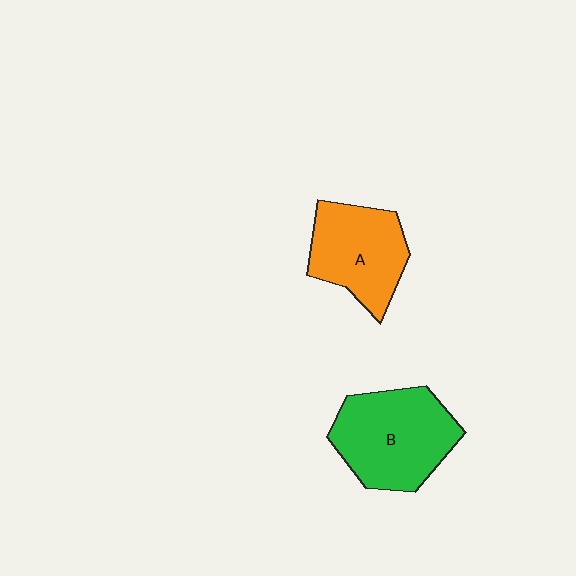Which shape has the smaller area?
Shape A (orange).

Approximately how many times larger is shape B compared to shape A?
Approximately 1.2 times.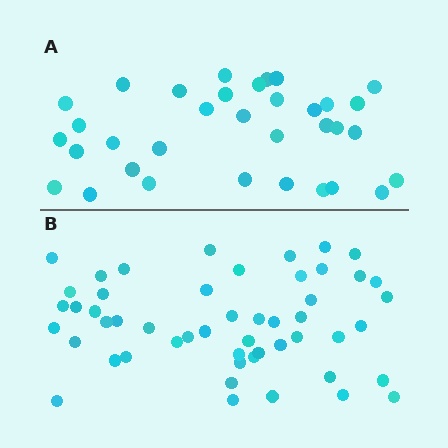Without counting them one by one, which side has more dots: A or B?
Region B (the bottom region) has more dots.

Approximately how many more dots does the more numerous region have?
Region B has approximately 15 more dots than region A.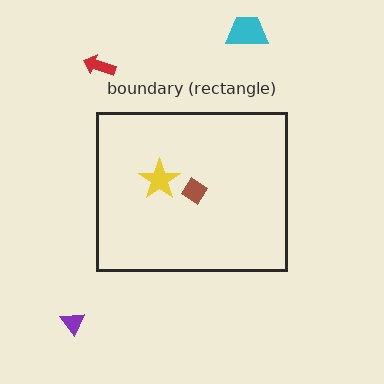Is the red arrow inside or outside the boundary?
Outside.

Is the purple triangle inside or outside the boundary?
Outside.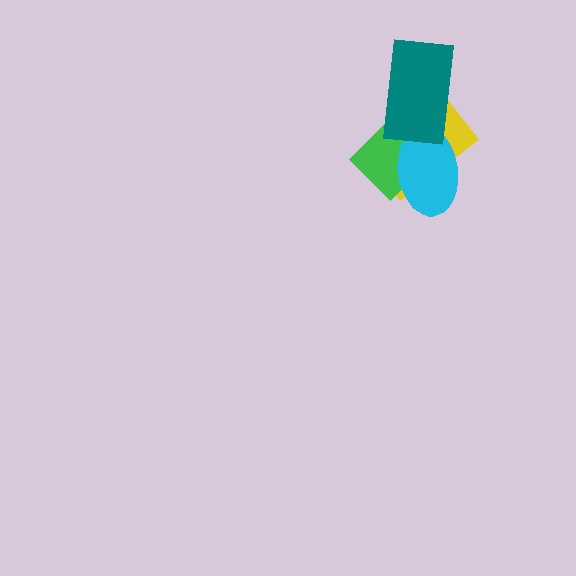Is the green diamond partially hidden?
Yes, it is partially covered by another shape.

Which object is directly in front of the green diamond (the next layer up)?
The cyan ellipse is directly in front of the green diamond.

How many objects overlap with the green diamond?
3 objects overlap with the green diamond.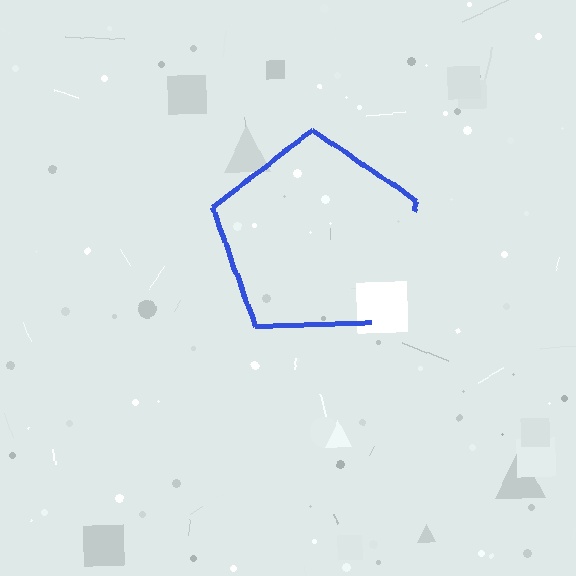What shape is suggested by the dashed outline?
The dashed outline suggests a pentagon.